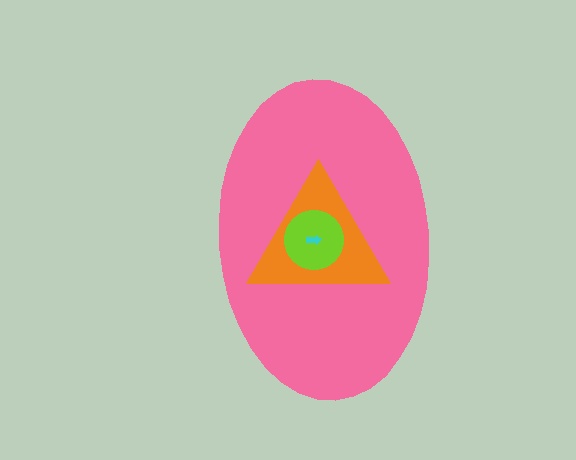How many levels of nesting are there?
4.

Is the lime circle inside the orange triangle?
Yes.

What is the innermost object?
The cyan arrow.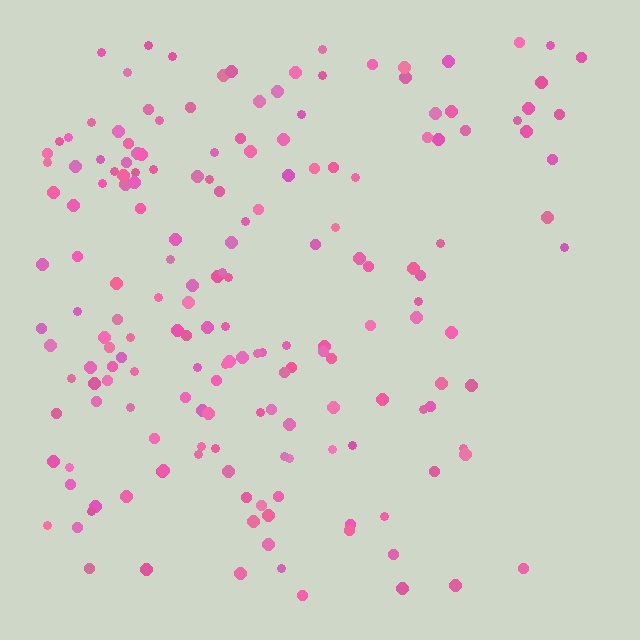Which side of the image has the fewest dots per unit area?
The right.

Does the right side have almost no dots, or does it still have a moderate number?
Still a moderate number, just noticeably fewer than the left.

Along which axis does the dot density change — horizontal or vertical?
Horizontal.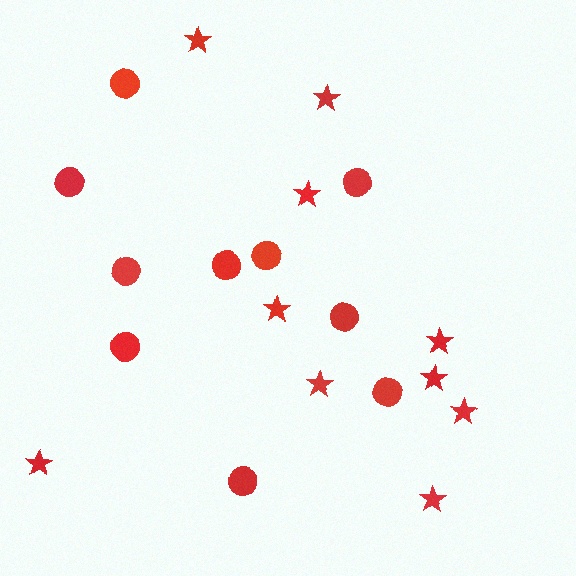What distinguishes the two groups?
There are 2 groups: one group of circles (10) and one group of stars (10).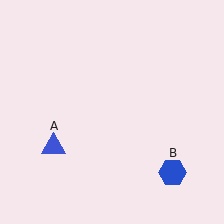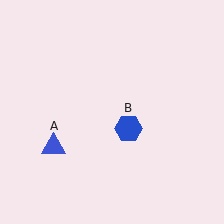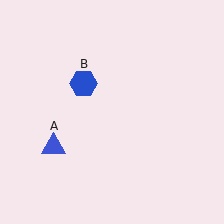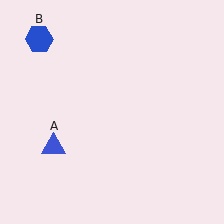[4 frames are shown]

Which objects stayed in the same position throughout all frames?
Blue triangle (object A) remained stationary.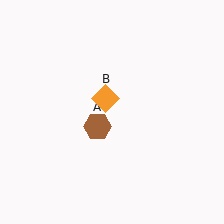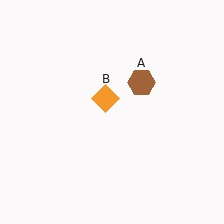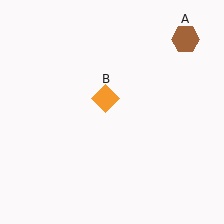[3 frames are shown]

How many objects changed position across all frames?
1 object changed position: brown hexagon (object A).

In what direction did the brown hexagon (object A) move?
The brown hexagon (object A) moved up and to the right.